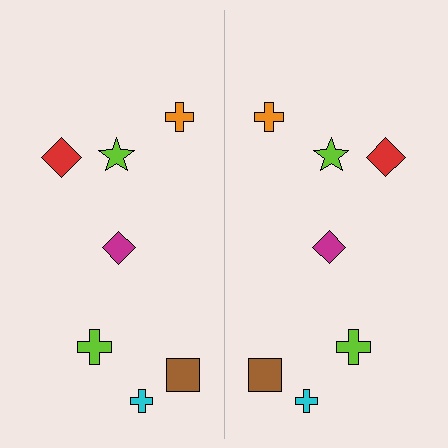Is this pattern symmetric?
Yes, this pattern has bilateral (reflection) symmetry.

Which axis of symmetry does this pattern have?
The pattern has a vertical axis of symmetry running through the center of the image.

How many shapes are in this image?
There are 14 shapes in this image.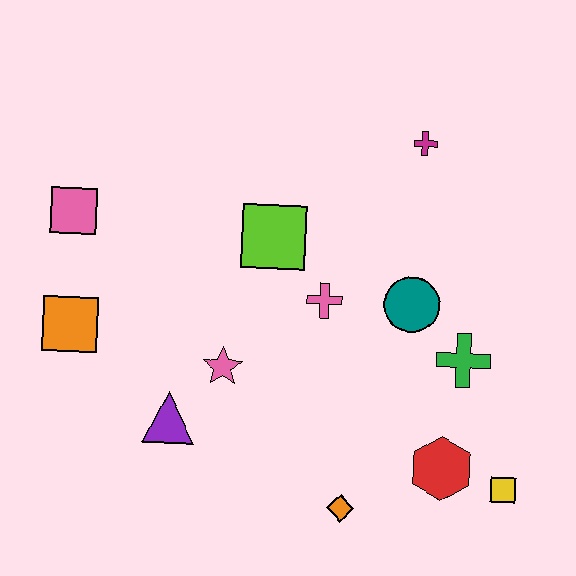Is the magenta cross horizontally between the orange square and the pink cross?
No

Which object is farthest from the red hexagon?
The pink square is farthest from the red hexagon.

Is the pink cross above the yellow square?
Yes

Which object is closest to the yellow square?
The red hexagon is closest to the yellow square.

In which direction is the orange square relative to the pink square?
The orange square is below the pink square.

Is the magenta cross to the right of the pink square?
Yes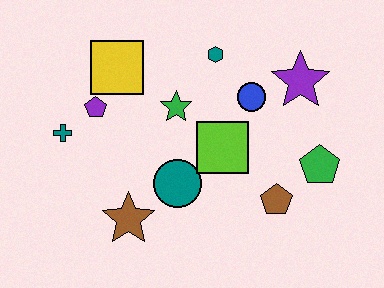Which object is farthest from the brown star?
The purple star is farthest from the brown star.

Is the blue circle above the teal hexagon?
No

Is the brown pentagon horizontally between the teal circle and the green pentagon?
Yes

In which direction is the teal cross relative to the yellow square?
The teal cross is below the yellow square.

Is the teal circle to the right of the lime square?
No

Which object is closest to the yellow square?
The purple pentagon is closest to the yellow square.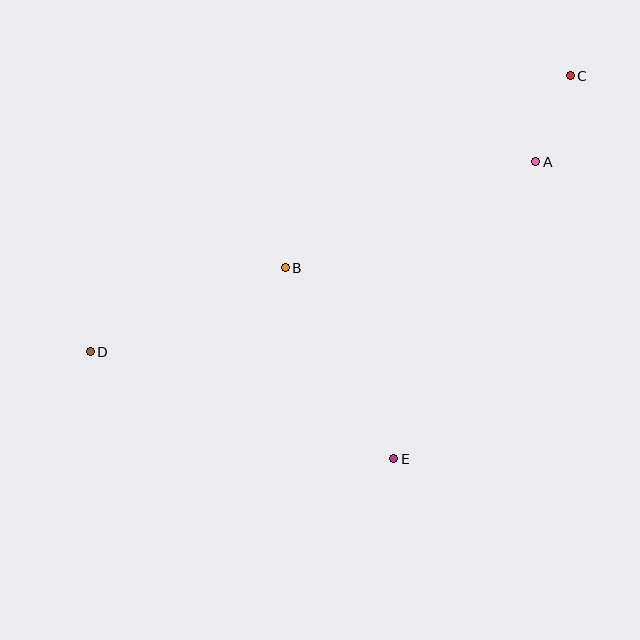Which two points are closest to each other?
Points A and C are closest to each other.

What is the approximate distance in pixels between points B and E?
The distance between B and E is approximately 219 pixels.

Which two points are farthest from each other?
Points C and D are farthest from each other.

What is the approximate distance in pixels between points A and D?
The distance between A and D is approximately 484 pixels.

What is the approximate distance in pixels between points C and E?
The distance between C and E is approximately 422 pixels.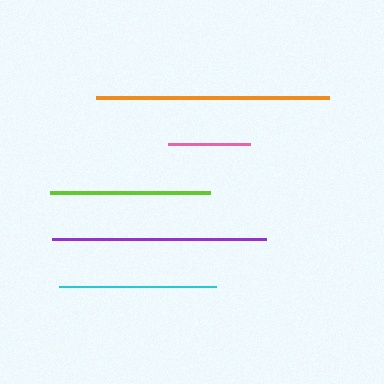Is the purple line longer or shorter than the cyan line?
The purple line is longer than the cyan line.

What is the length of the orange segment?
The orange segment is approximately 232 pixels long.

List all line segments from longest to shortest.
From longest to shortest: orange, purple, lime, cyan, pink.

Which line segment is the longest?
The orange line is the longest at approximately 232 pixels.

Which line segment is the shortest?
The pink line is the shortest at approximately 82 pixels.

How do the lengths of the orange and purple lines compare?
The orange and purple lines are approximately the same length.